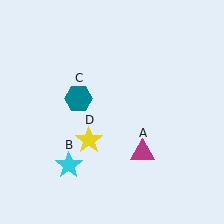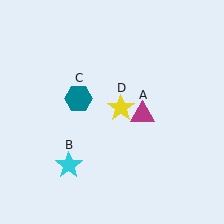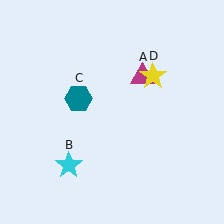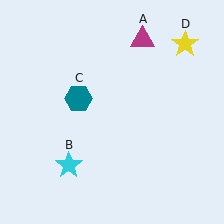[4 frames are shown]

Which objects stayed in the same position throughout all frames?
Cyan star (object B) and teal hexagon (object C) remained stationary.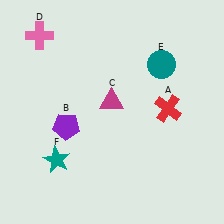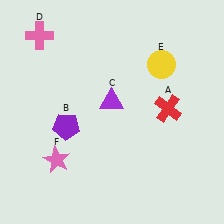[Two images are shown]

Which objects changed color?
C changed from magenta to purple. E changed from teal to yellow. F changed from teal to pink.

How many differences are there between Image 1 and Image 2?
There are 3 differences between the two images.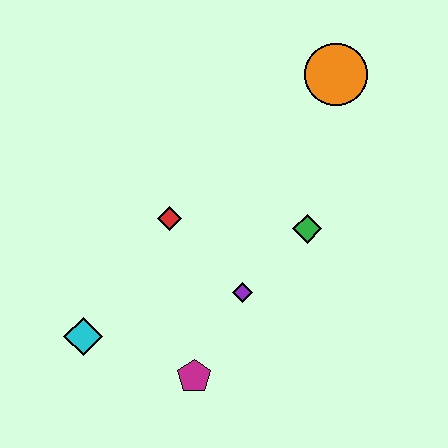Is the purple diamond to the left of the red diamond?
No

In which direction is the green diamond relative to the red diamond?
The green diamond is to the right of the red diamond.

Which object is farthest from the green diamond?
The cyan diamond is farthest from the green diamond.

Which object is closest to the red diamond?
The purple diamond is closest to the red diamond.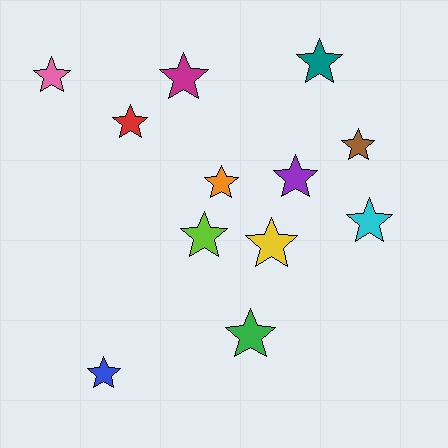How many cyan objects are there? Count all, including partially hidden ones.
There is 1 cyan object.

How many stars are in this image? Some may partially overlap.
There are 12 stars.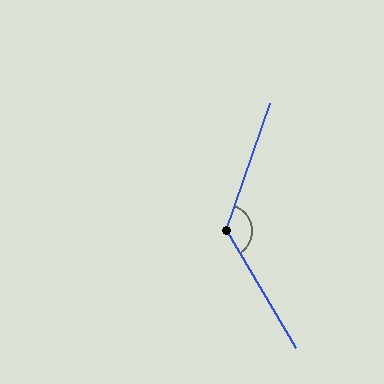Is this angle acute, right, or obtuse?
It is obtuse.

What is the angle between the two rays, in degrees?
Approximately 130 degrees.